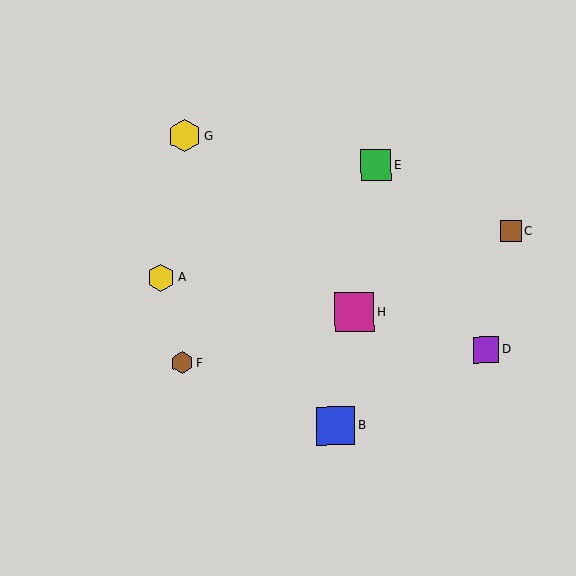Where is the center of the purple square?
The center of the purple square is at (486, 350).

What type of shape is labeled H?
Shape H is a magenta square.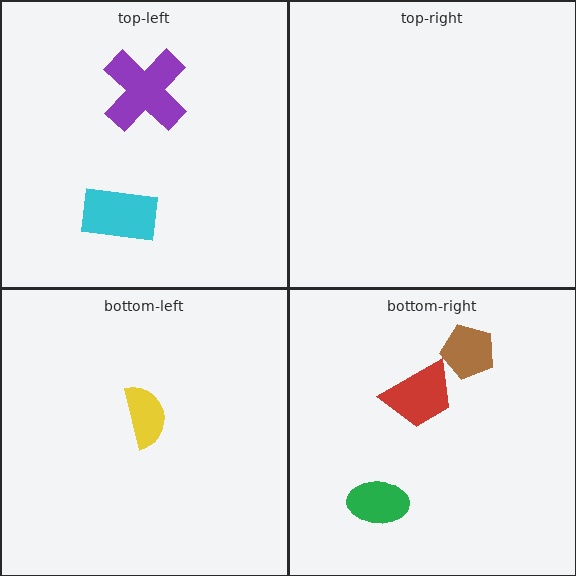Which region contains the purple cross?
The top-left region.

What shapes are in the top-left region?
The cyan rectangle, the purple cross.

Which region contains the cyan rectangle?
The top-left region.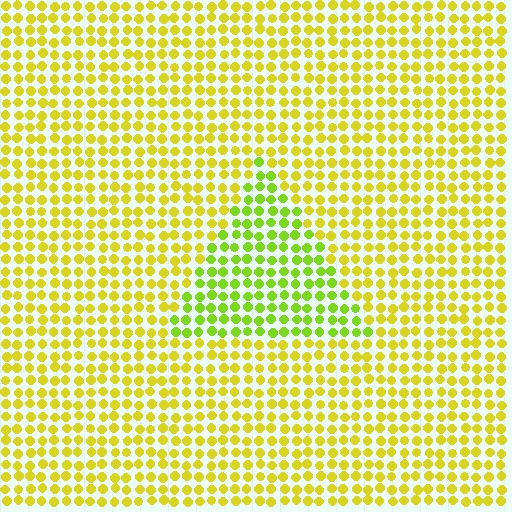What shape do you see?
I see a triangle.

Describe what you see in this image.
The image is filled with small yellow elements in a uniform arrangement. A triangle-shaped region is visible where the elements are tinted to a slightly different hue, forming a subtle color boundary.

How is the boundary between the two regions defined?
The boundary is defined purely by a slight shift in hue (about 32 degrees). Spacing, size, and orientation are identical on both sides.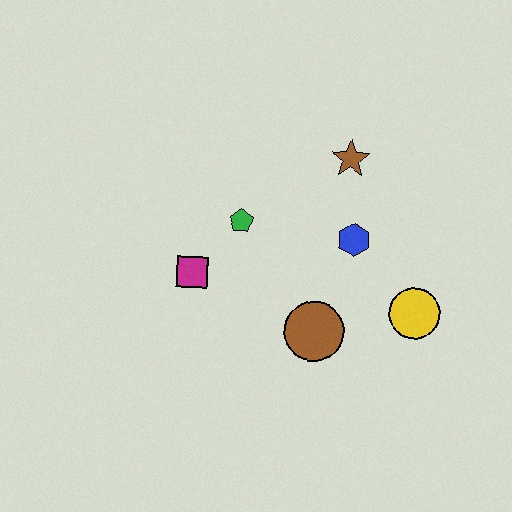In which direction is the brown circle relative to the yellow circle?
The brown circle is to the left of the yellow circle.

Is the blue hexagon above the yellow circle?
Yes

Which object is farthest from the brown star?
The magenta square is farthest from the brown star.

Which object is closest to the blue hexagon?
The brown star is closest to the blue hexagon.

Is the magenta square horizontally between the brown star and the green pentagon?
No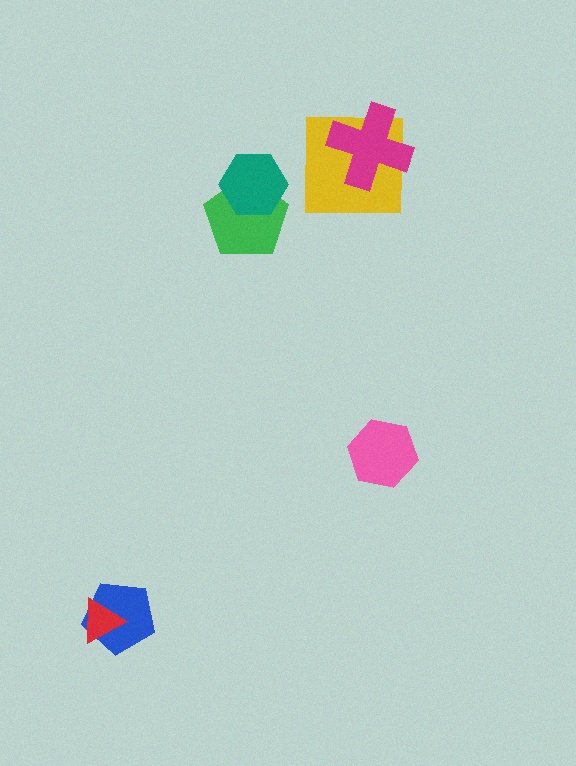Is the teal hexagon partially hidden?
No, no other shape covers it.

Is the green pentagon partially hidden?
Yes, it is partially covered by another shape.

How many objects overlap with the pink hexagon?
0 objects overlap with the pink hexagon.